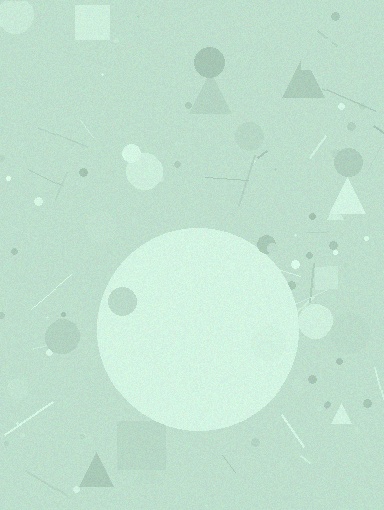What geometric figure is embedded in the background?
A circle is embedded in the background.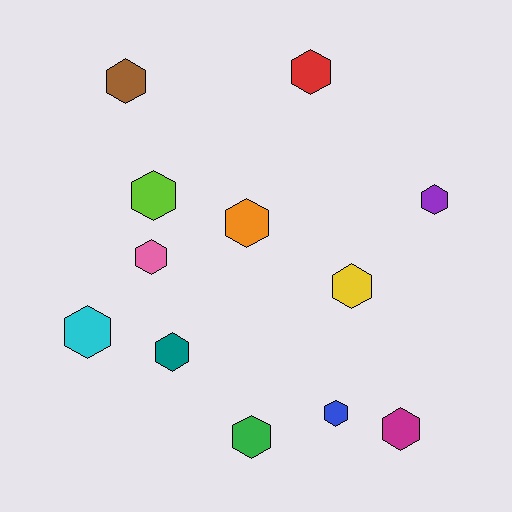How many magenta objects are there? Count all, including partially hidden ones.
There is 1 magenta object.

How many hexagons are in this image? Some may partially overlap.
There are 12 hexagons.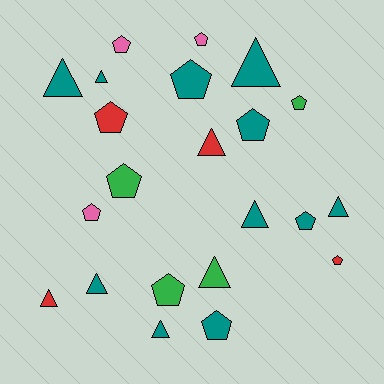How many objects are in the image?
There are 22 objects.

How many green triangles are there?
There is 1 green triangle.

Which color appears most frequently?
Teal, with 11 objects.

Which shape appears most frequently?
Pentagon, with 12 objects.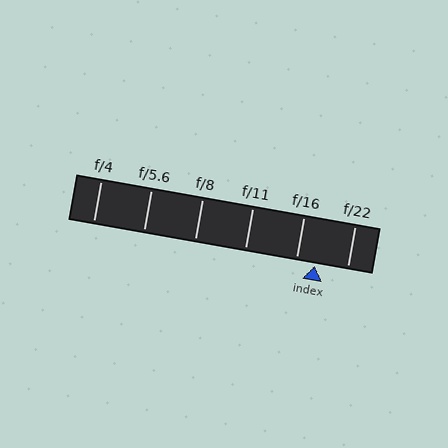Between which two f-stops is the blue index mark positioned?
The index mark is between f/16 and f/22.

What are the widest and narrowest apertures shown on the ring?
The widest aperture shown is f/4 and the narrowest is f/22.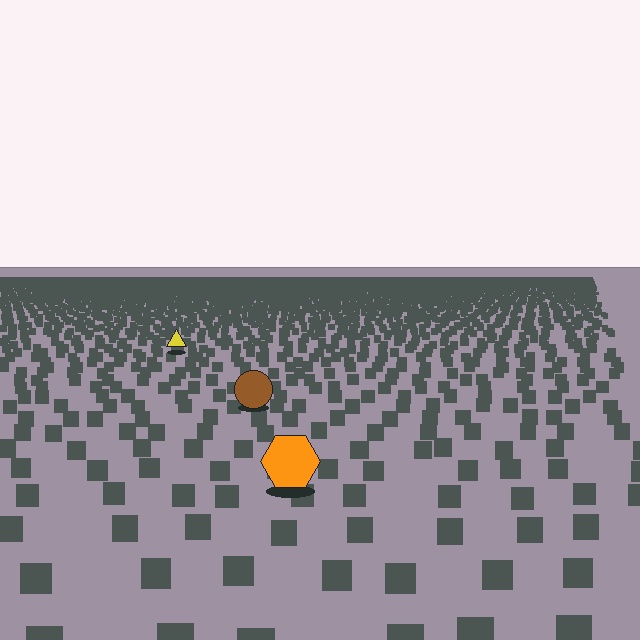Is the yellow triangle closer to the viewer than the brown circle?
No. The brown circle is closer — you can tell from the texture gradient: the ground texture is coarser near it.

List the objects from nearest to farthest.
From nearest to farthest: the orange hexagon, the brown circle, the yellow triangle.